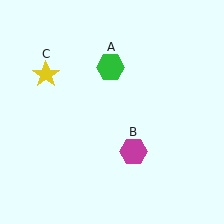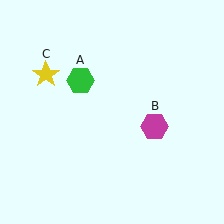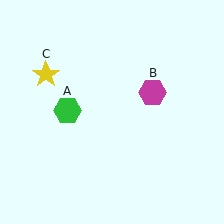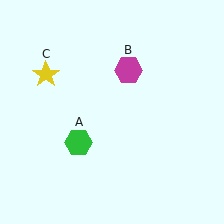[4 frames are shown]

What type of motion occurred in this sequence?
The green hexagon (object A), magenta hexagon (object B) rotated counterclockwise around the center of the scene.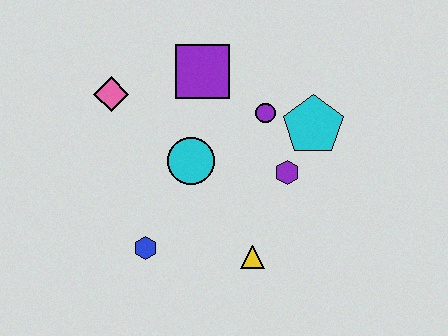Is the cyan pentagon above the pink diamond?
No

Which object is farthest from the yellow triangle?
The pink diamond is farthest from the yellow triangle.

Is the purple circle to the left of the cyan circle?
No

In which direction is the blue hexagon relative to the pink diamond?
The blue hexagon is below the pink diamond.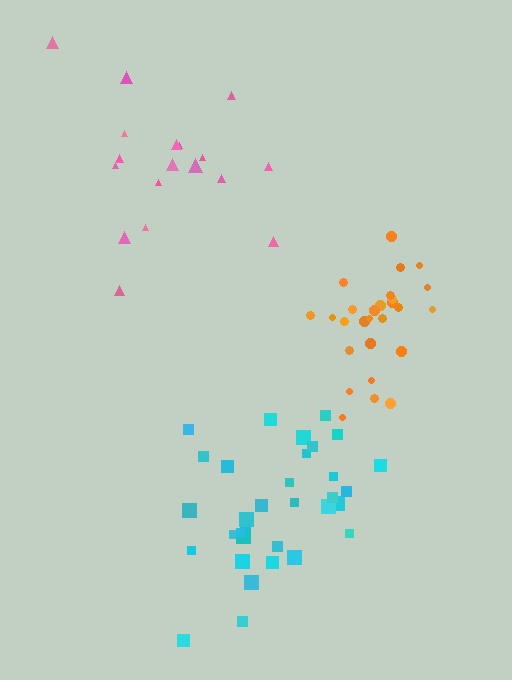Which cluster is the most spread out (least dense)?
Pink.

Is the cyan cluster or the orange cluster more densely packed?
Orange.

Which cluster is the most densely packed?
Orange.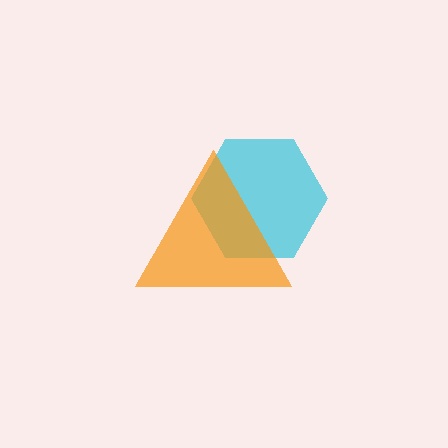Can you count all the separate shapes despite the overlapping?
Yes, there are 2 separate shapes.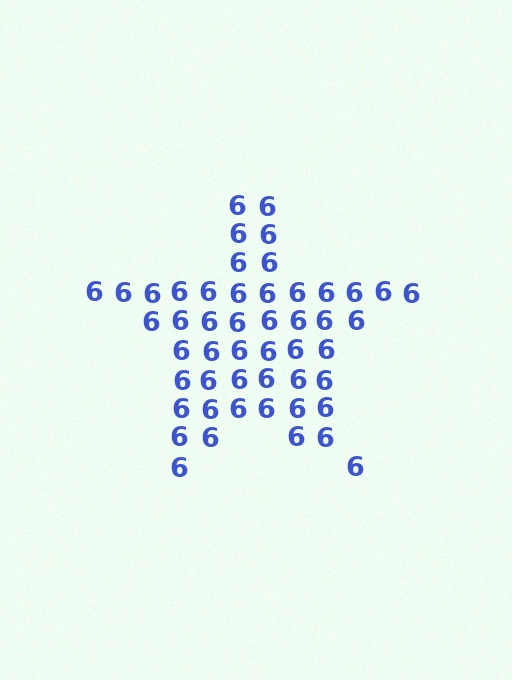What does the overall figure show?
The overall figure shows a star.